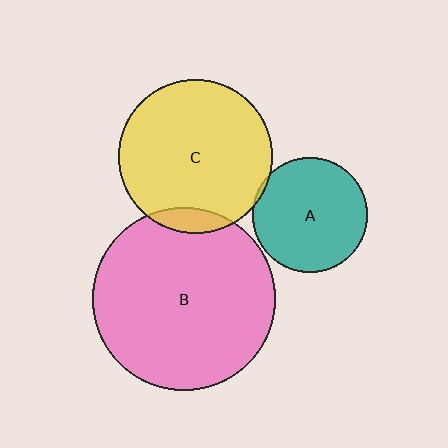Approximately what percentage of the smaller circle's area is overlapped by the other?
Approximately 5%.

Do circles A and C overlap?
Yes.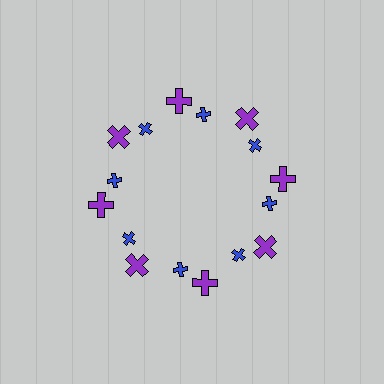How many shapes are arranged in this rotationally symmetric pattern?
There are 16 shapes, arranged in 8 groups of 2.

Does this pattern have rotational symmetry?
Yes, this pattern has 8-fold rotational symmetry. It looks the same after rotating 45 degrees around the center.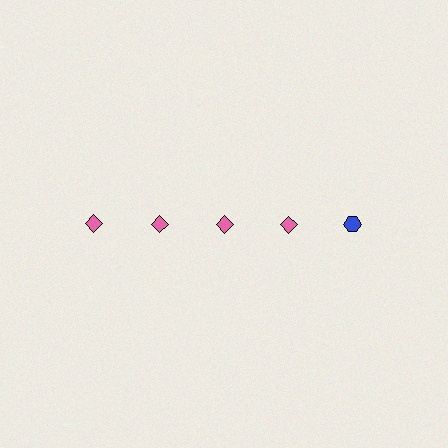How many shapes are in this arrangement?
There are 5 shapes arranged in a grid pattern.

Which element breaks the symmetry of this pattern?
The blue hexagon in the top row, rightmost column breaks the symmetry. All other shapes are pink diamonds.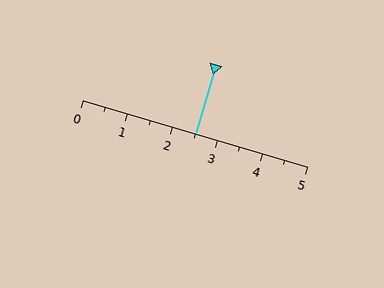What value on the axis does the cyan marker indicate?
The marker indicates approximately 2.5.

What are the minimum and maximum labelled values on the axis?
The axis runs from 0 to 5.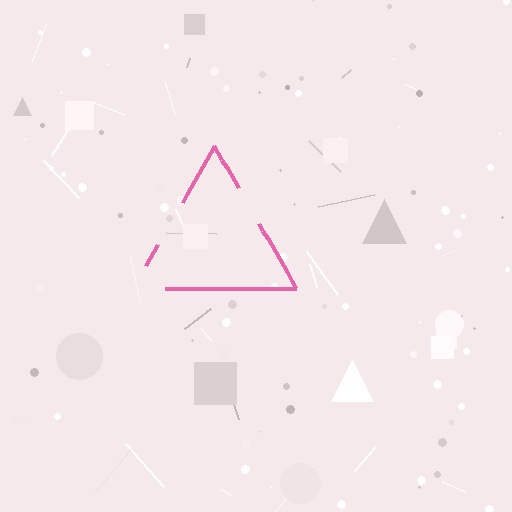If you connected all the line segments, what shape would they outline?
They would outline a triangle.